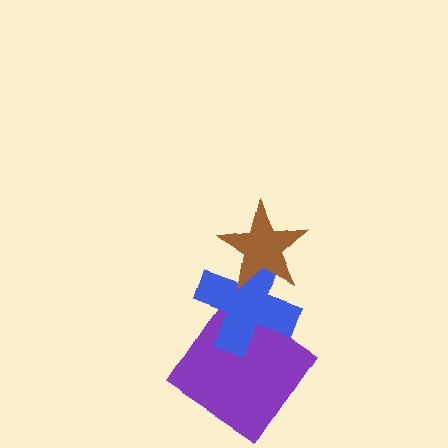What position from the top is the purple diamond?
The purple diamond is 3rd from the top.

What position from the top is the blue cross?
The blue cross is 2nd from the top.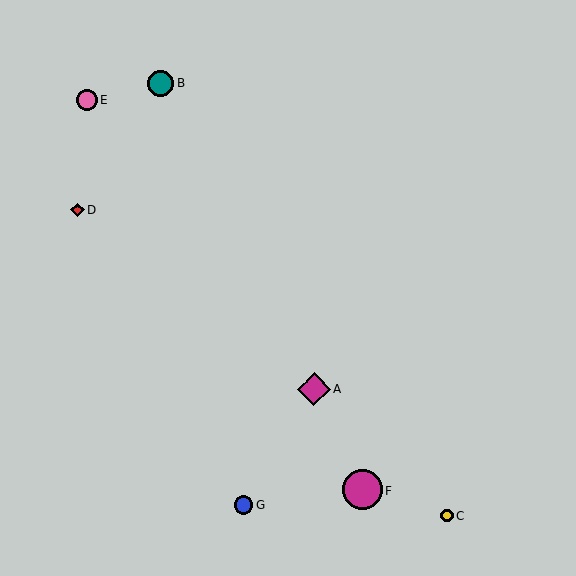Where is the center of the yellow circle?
The center of the yellow circle is at (447, 515).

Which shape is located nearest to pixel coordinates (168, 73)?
The teal circle (labeled B) at (161, 84) is nearest to that location.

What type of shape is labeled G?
Shape G is a blue circle.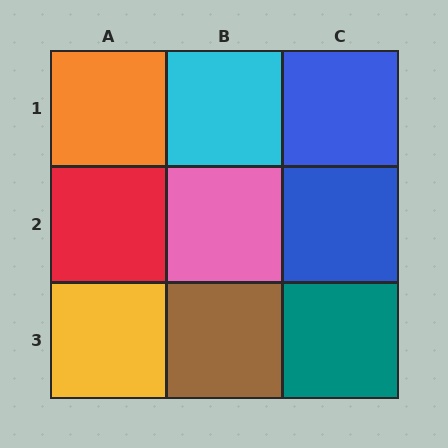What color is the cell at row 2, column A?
Red.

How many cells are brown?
1 cell is brown.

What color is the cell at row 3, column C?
Teal.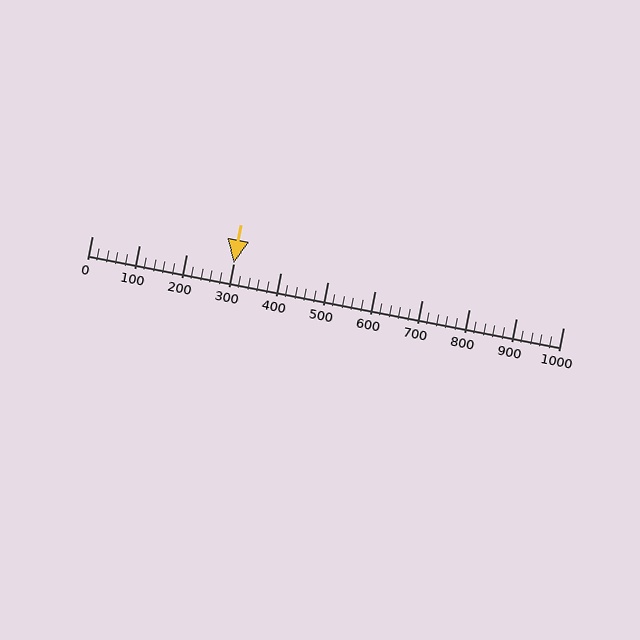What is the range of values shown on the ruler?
The ruler shows values from 0 to 1000.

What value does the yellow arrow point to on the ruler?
The yellow arrow points to approximately 301.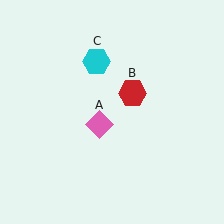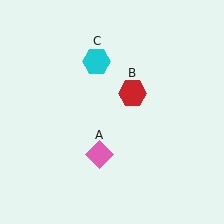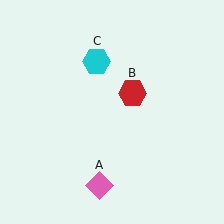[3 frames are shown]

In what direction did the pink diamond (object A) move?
The pink diamond (object A) moved down.